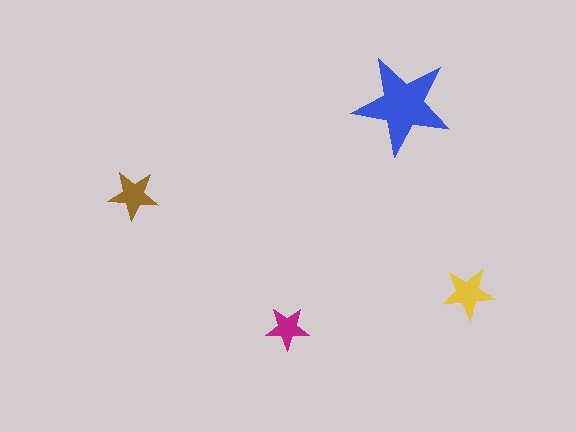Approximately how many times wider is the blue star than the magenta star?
About 2.5 times wider.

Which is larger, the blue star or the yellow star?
The blue one.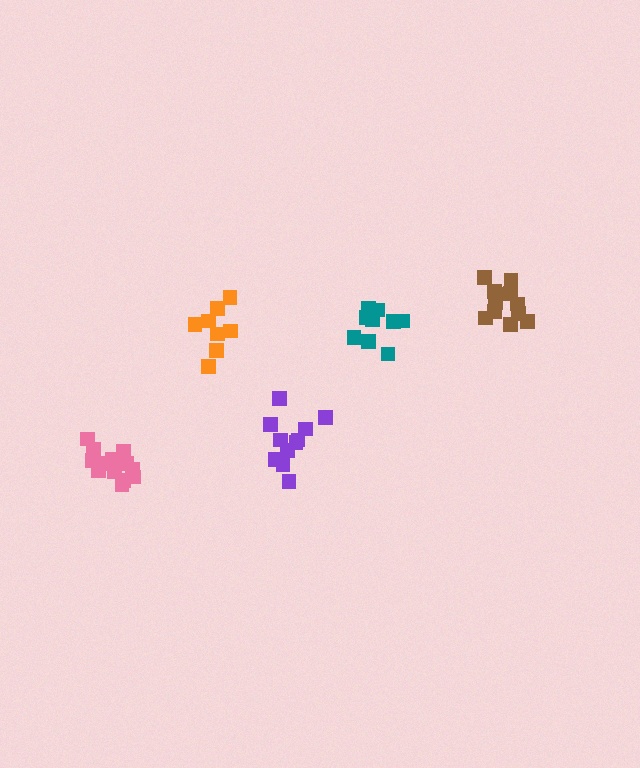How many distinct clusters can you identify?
There are 5 distinct clusters.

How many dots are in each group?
Group 1: 8 dots, Group 2: 9 dots, Group 3: 13 dots, Group 4: 12 dots, Group 5: 13 dots (55 total).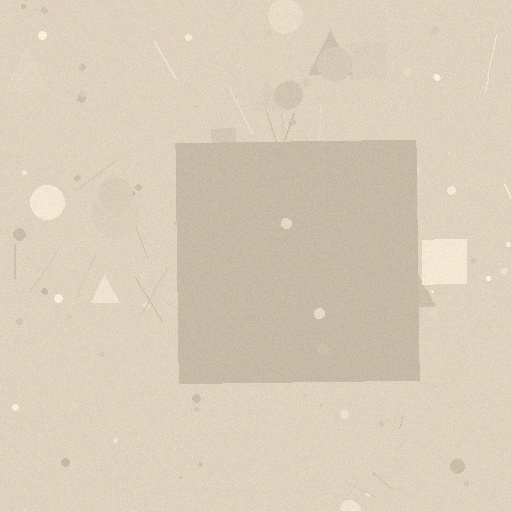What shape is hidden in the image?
A square is hidden in the image.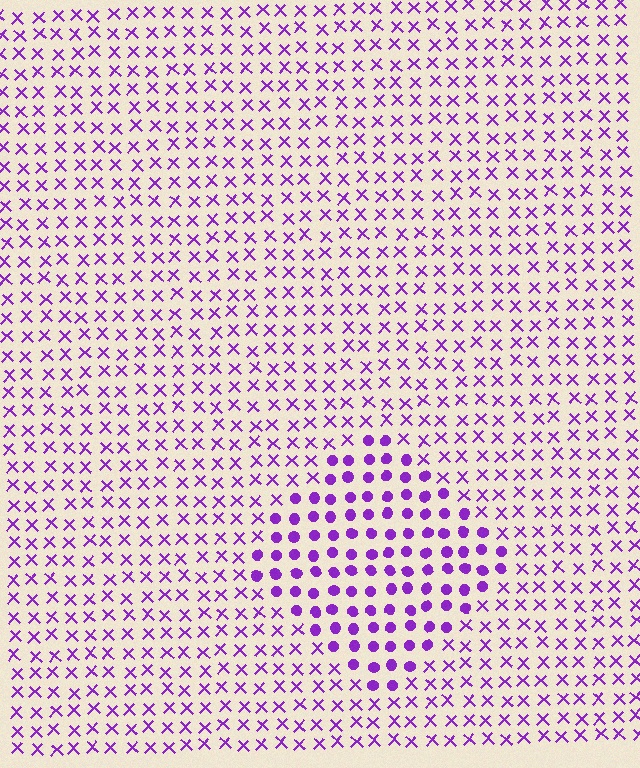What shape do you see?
I see a diamond.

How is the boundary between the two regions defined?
The boundary is defined by a change in element shape: circles inside vs. X marks outside. All elements share the same color and spacing.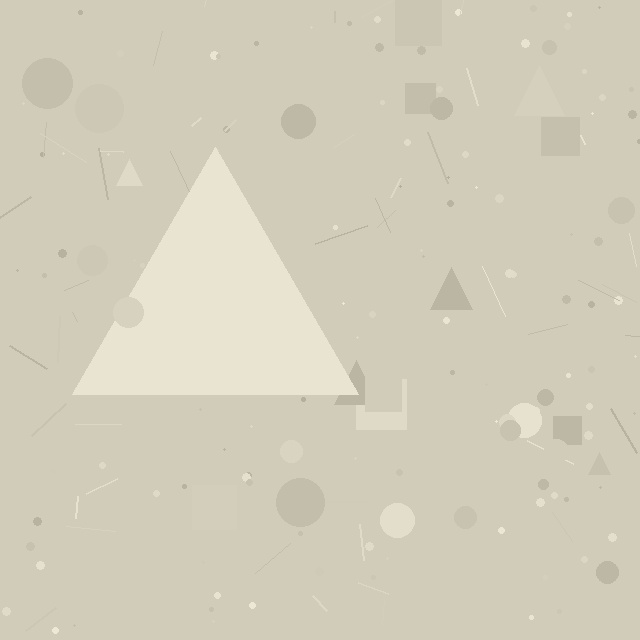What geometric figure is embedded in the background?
A triangle is embedded in the background.